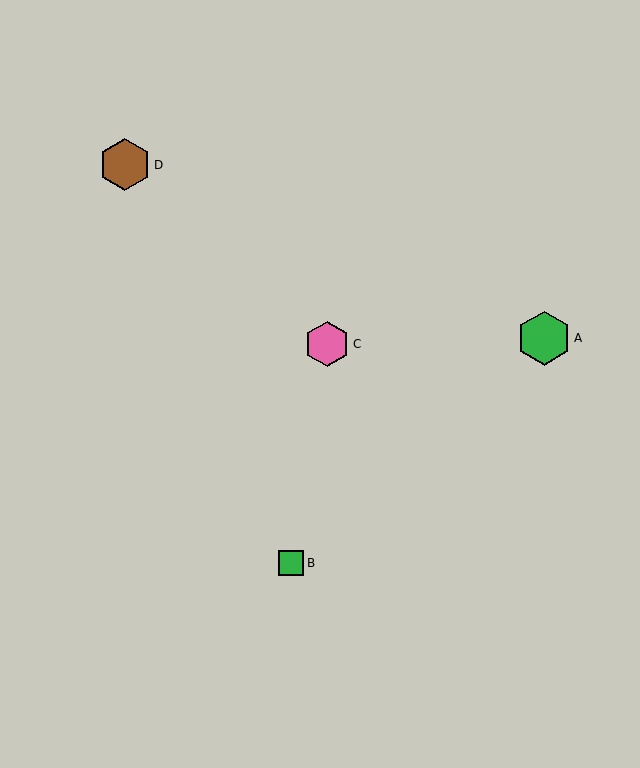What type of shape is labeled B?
Shape B is a green square.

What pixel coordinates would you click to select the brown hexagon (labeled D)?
Click at (125, 165) to select the brown hexagon D.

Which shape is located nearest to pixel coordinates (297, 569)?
The green square (labeled B) at (291, 563) is nearest to that location.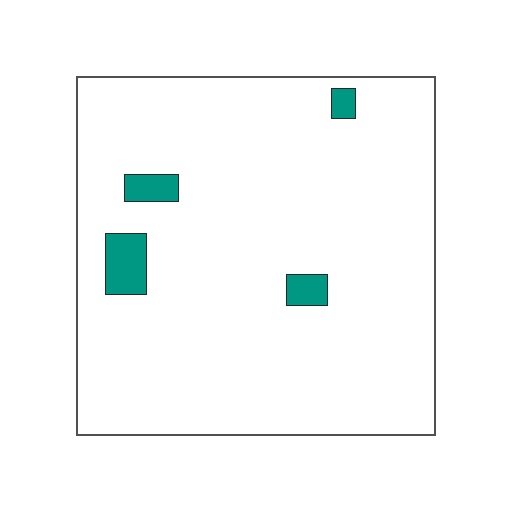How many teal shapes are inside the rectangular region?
4.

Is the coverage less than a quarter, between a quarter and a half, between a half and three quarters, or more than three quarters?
Less than a quarter.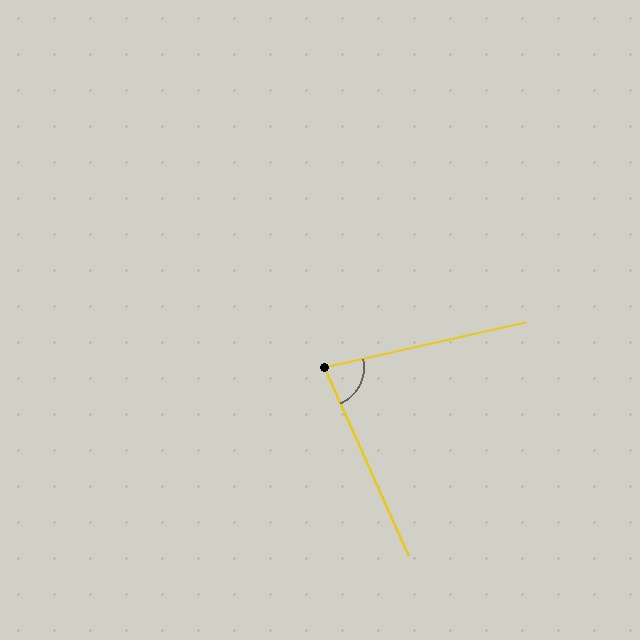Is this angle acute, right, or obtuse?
It is acute.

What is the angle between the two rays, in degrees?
Approximately 78 degrees.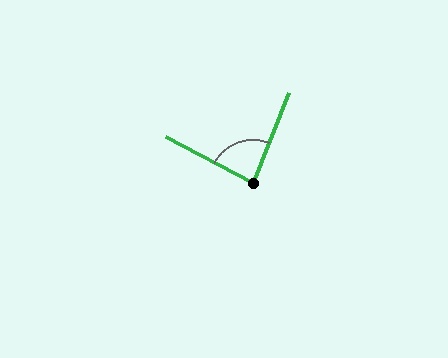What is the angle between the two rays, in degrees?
Approximately 84 degrees.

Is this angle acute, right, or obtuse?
It is acute.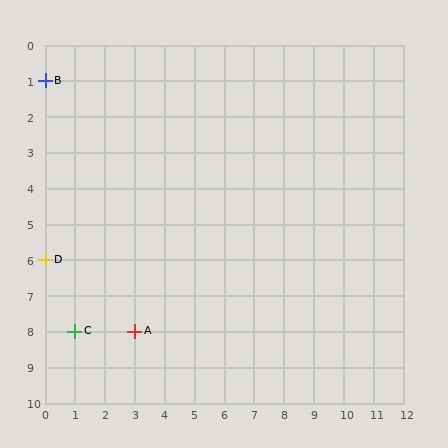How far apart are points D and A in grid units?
Points D and A are 3 columns and 2 rows apart (about 3.6 grid units diagonally).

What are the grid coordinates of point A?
Point A is at grid coordinates (3, 8).